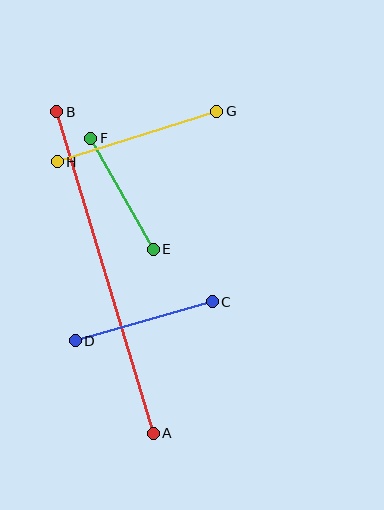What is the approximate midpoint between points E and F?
The midpoint is at approximately (122, 194) pixels.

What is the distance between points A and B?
The distance is approximately 336 pixels.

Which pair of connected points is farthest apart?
Points A and B are farthest apart.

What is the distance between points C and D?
The distance is approximately 143 pixels.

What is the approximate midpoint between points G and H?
The midpoint is at approximately (137, 136) pixels.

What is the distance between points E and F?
The distance is approximately 127 pixels.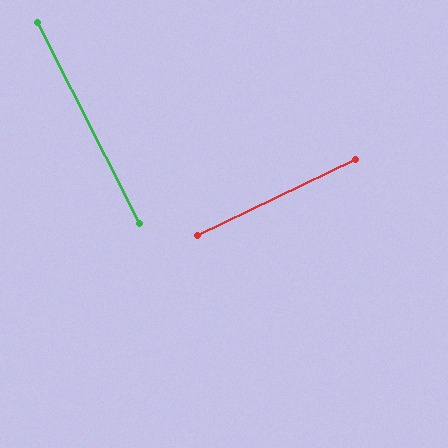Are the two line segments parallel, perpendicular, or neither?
Perpendicular — they meet at approximately 89°.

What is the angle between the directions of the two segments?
Approximately 89 degrees.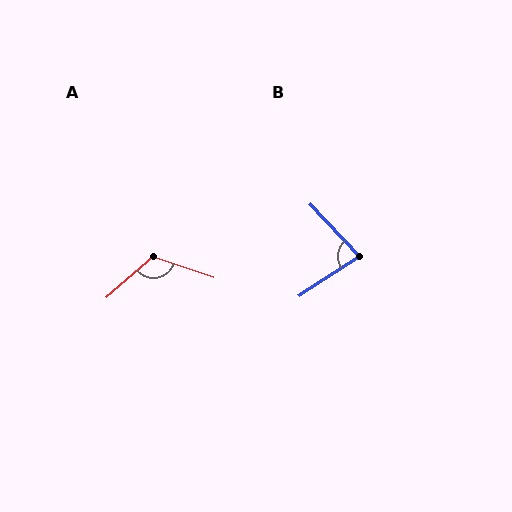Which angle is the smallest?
B, at approximately 80 degrees.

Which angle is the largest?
A, at approximately 120 degrees.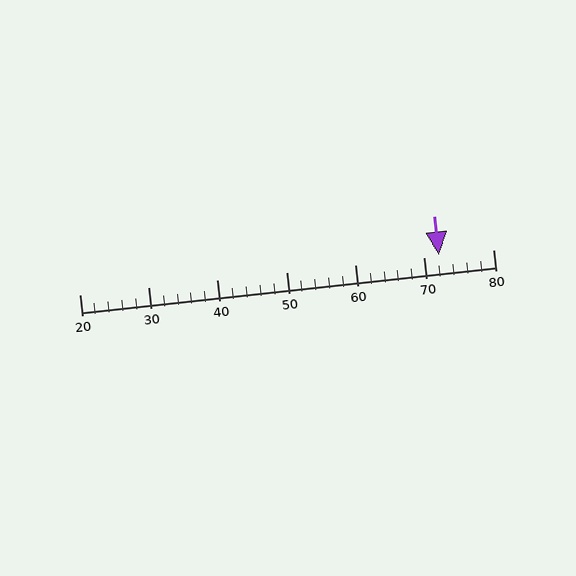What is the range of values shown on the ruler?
The ruler shows values from 20 to 80.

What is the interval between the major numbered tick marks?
The major tick marks are spaced 10 units apart.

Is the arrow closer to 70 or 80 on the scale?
The arrow is closer to 70.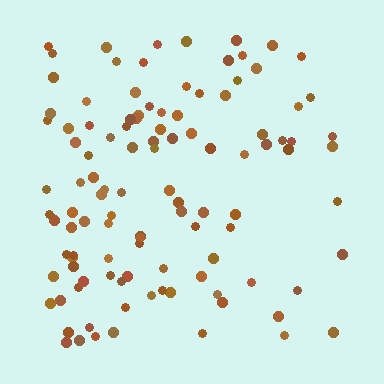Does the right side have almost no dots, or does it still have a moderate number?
Still a moderate number, just noticeably fewer than the left.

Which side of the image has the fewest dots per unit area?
The right.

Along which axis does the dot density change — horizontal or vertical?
Horizontal.